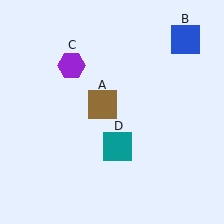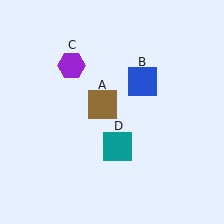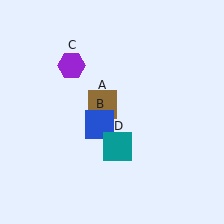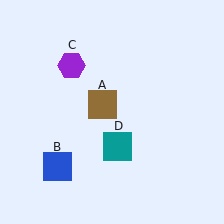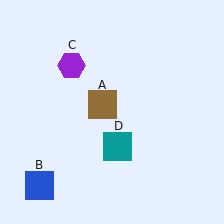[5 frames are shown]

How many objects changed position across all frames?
1 object changed position: blue square (object B).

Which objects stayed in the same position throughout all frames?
Brown square (object A) and purple hexagon (object C) and teal square (object D) remained stationary.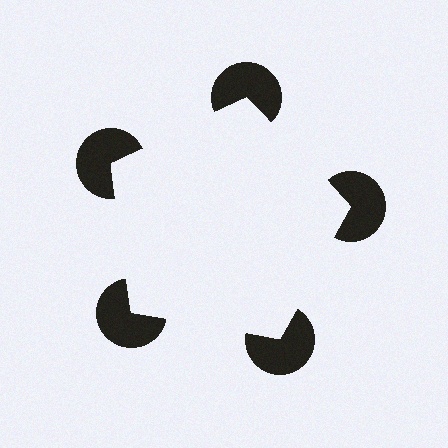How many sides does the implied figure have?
5 sides.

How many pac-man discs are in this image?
There are 5 — one at each vertex of the illusory pentagon.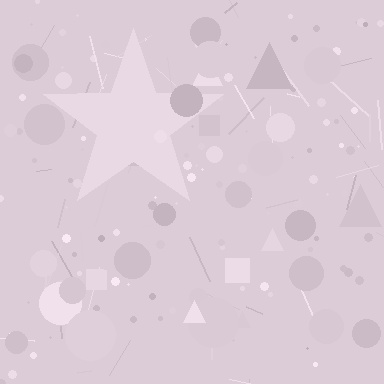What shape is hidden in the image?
A star is hidden in the image.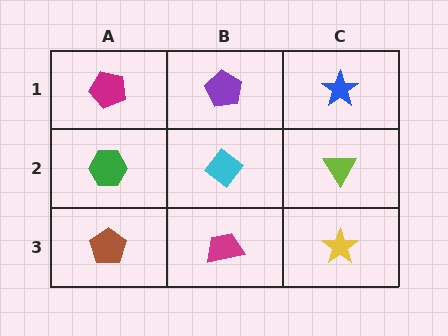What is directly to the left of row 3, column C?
A magenta trapezoid.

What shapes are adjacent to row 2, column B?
A purple pentagon (row 1, column B), a magenta trapezoid (row 3, column B), a green hexagon (row 2, column A), a lime triangle (row 2, column C).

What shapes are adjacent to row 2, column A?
A magenta pentagon (row 1, column A), a brown pentagon (row 3, column A), a cyan diamond (row 2, column B).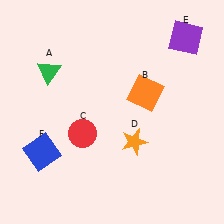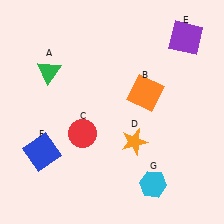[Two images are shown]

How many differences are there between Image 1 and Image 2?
There is 1 difference between the two images.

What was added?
A cyan hexagon (G) was added in Image 2.